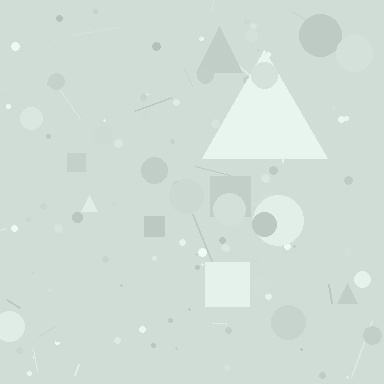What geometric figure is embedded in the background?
A triangle is embedded in the background.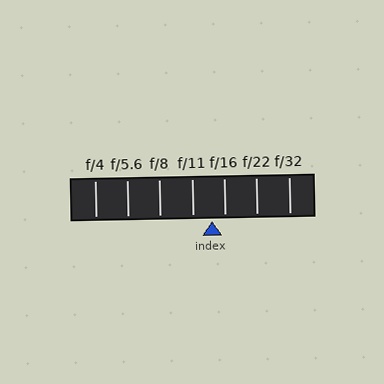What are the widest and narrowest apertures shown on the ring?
The widest aperture shown is f/4 and the narrowest is f/32.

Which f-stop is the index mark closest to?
The index mark is closest to f/16.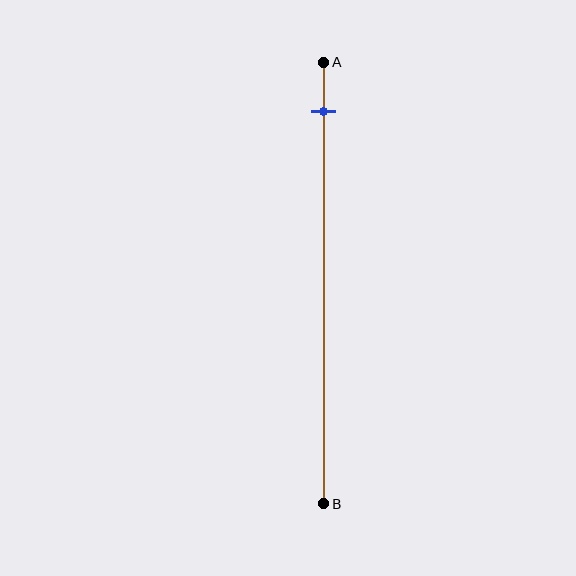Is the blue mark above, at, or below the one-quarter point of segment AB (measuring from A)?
The blue mark is above the one-quarter point of segment AB.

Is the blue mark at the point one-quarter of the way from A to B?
No, the mark is at about 10% from A, not at the 25% one-quarter point.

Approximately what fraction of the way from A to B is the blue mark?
The blue mark is approximately 10% of the way from A to B.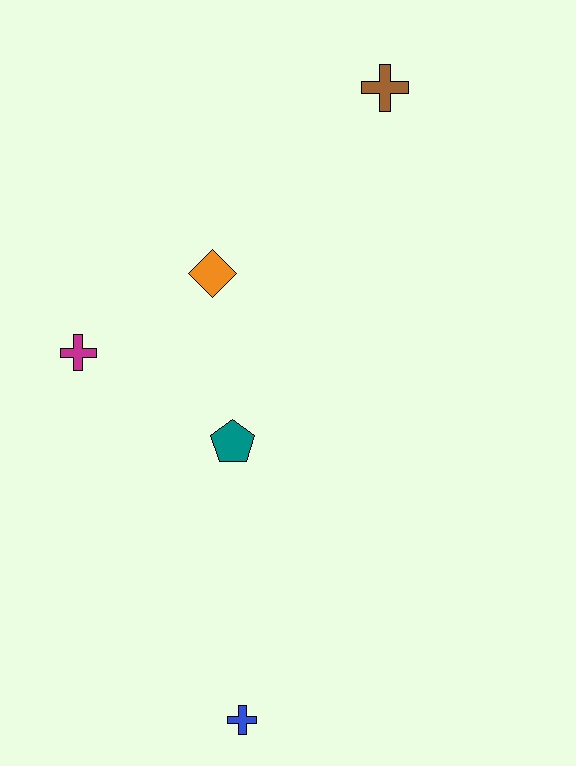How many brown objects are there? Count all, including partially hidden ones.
There is 1 brown object.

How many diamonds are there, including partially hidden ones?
There is 1 diamond.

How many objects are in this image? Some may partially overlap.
There are 5 objects.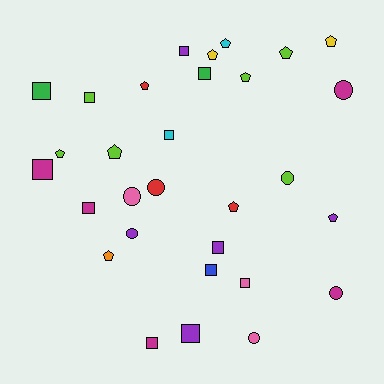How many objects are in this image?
There are 30 objects.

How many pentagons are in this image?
There are 11 pentagons.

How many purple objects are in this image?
There are 5 purple objects.